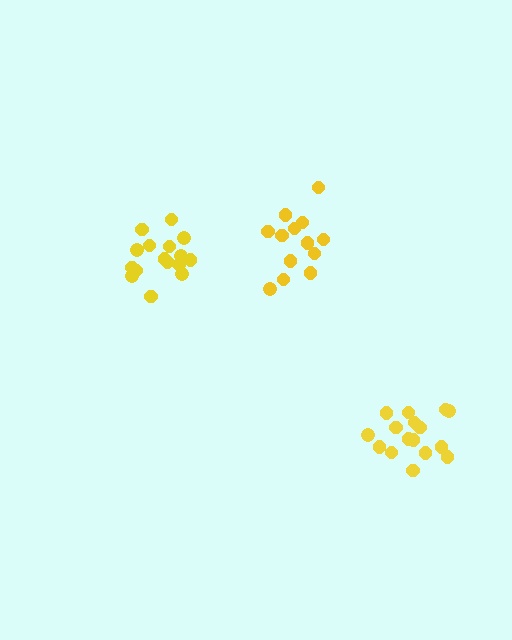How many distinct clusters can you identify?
There are 3 distinct clusters.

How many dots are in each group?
Group 1: 13 dots, Group 2: 17 dots, Group 3: 16 dots (46 total).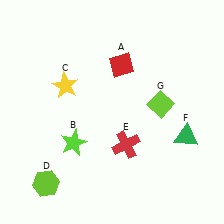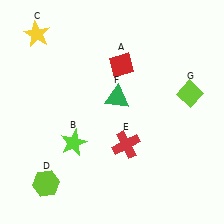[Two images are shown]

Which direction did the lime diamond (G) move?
The lime diamond (G) moved right.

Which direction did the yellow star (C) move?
The yellow star (C) moved up.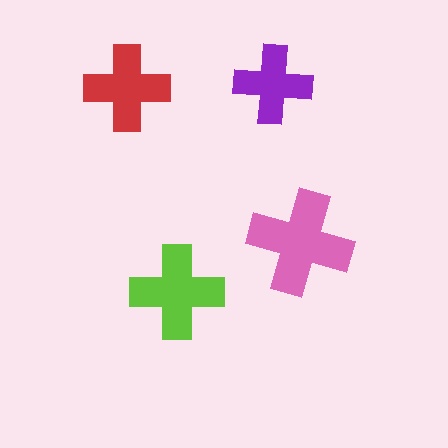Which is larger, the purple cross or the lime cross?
The lime one.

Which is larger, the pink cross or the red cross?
The pink one.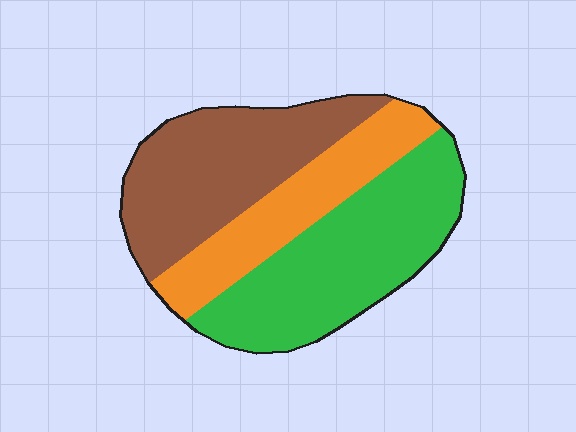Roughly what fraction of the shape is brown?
Brown covers 35% of the shape.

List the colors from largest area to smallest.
From largest to smallest: green, brown, orange.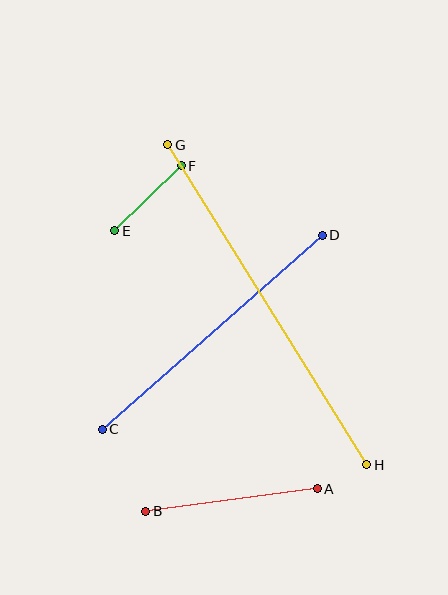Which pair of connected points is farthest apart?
Points G and H are farthest apart.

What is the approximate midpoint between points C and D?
The midpoint is at approximately (212, 332) pixels.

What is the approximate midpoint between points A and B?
The midpoint is at approximately (231, 500) pixels.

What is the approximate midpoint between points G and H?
The midpoint is at approximately (267, 305) pixels.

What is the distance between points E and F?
The distance is approximately 93 pixels.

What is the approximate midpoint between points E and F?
The midpoint is at approximately (148, 198) pixels.